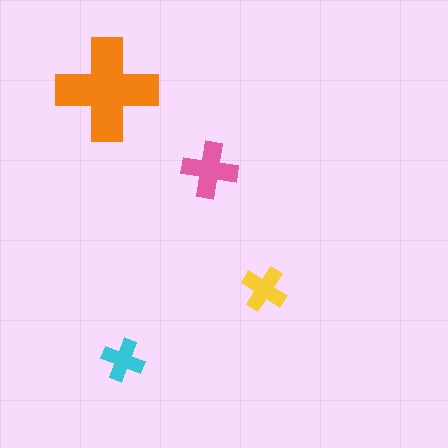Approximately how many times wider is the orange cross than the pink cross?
About 2 times wider.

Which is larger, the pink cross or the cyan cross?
The pink one.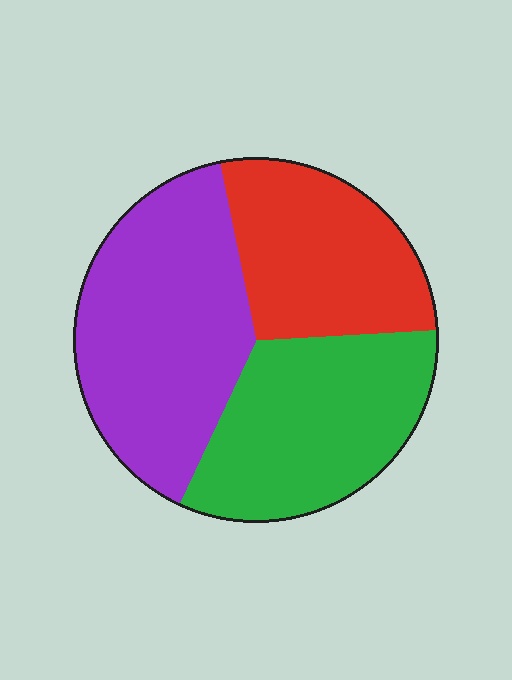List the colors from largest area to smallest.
From largest to smallest: purple, green, red.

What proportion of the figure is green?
Green takes up about one third (1/3) of the figure.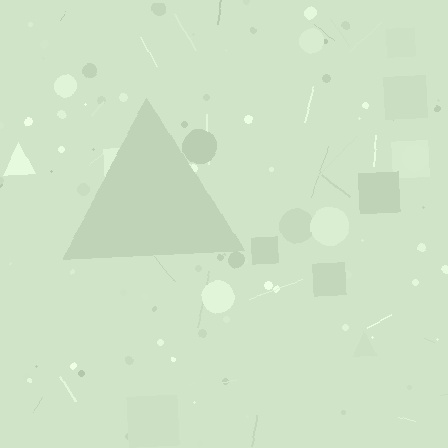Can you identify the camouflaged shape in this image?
The camouflaged shape is a triangle.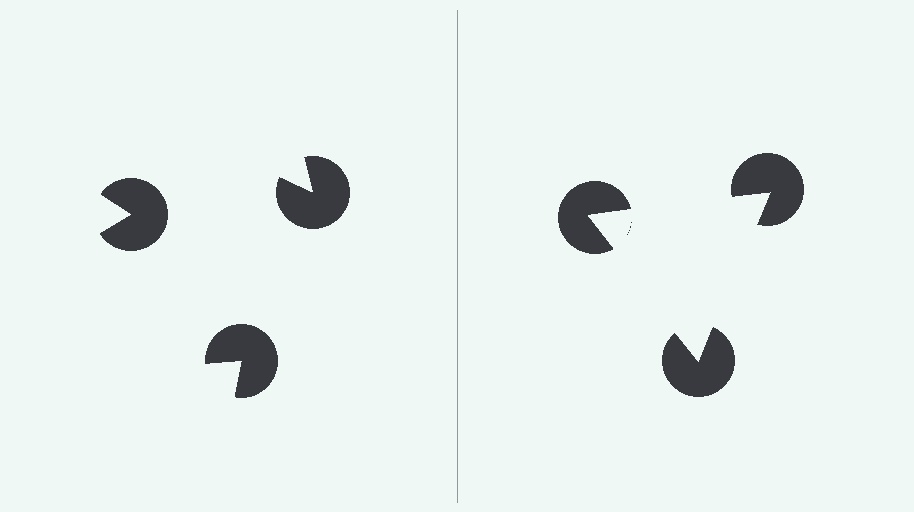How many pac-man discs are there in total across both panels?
6 — 3 on each side.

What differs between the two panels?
The pac-man discs are positioned identically on both sides; only the wedge orientations differ. On the right they align to a triangle; on the left they are misaligned.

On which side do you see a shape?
An illusory triangle appears on the right side. On the left side the wedge cuts are rotated, so no coherent shape forms.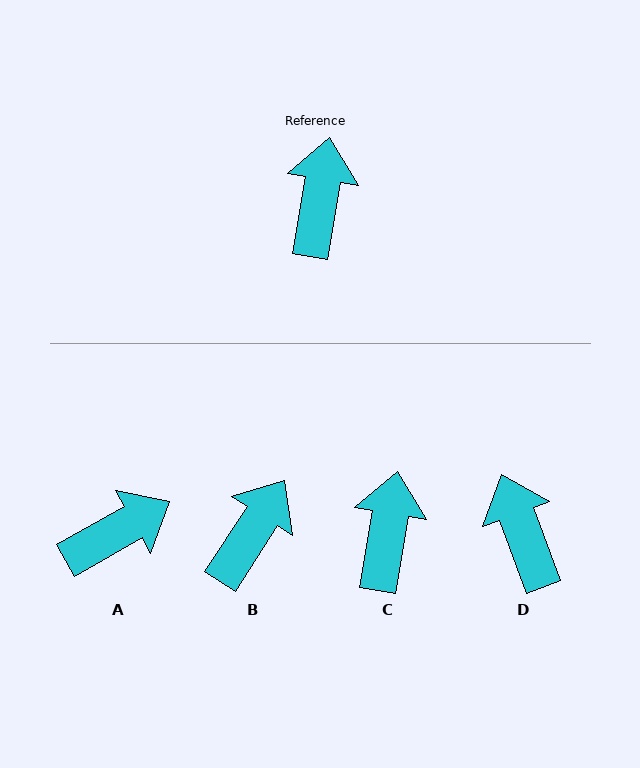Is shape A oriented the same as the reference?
No, it is off by about 51 degrees.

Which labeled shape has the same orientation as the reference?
C.